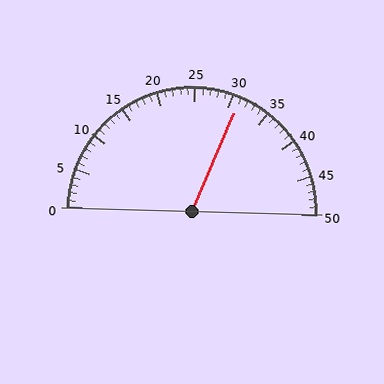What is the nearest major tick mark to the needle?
The nearest major tick mark is 30.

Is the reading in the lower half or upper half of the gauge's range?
The reading is in the upper half of the range (0 to 50).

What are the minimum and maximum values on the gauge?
The gauge ranges from 0 to 50.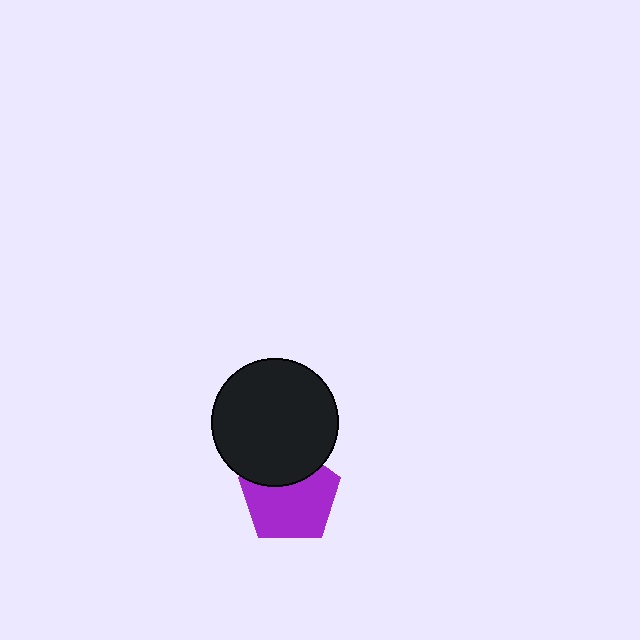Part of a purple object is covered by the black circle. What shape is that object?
It is a pentagon.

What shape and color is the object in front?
The object in front is a black circle.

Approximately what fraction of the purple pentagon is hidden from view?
Roughly 31% of the purple pentagon is hidden behind the black circle.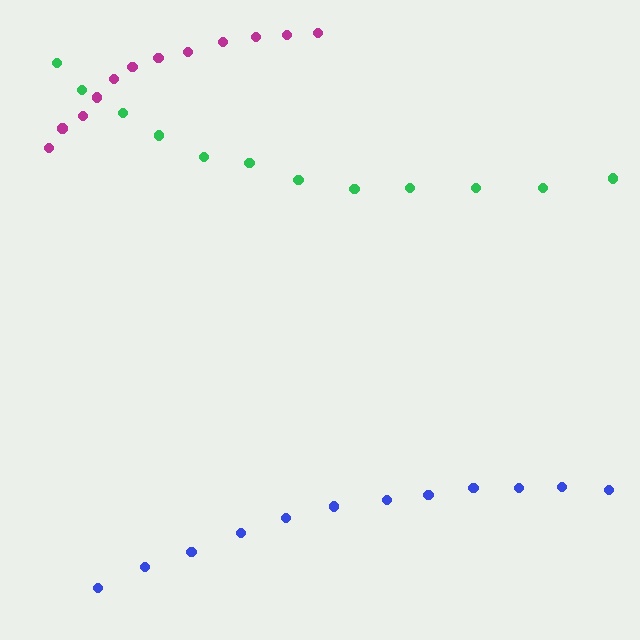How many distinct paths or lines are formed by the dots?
There are 3 distinct paths.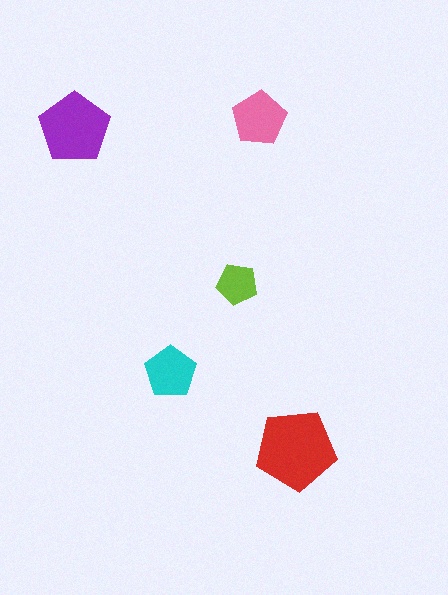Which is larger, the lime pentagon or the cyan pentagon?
The cyan one.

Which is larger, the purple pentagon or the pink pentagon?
The purple one.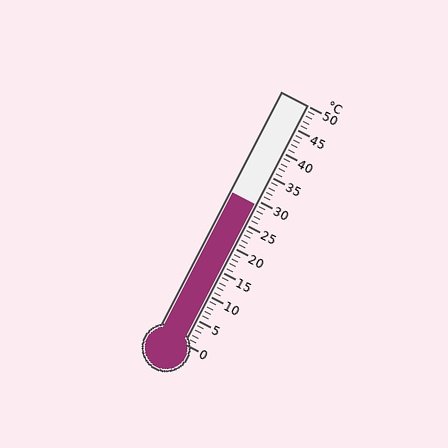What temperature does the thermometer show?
The thermometer shows approximately 29°C.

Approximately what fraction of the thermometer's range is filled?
The thermometer is filled to approximately 60% of its range.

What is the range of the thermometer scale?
The thermometer scale ranges from 0°C to 50°C.